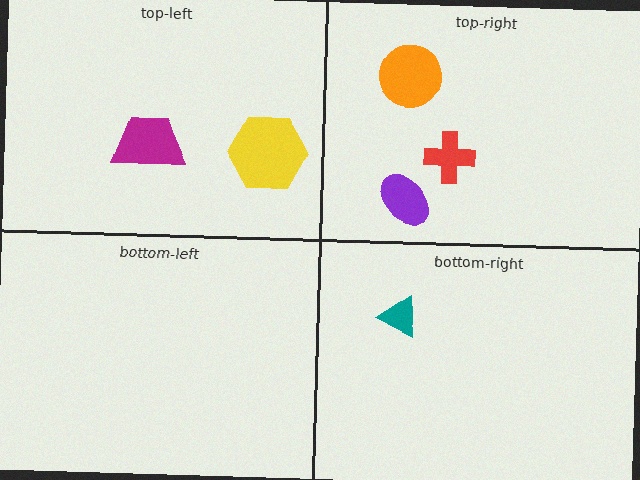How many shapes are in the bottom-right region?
1.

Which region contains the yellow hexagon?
The top-left region.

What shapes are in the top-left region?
The magenta trapezoid, the yellow hexagon.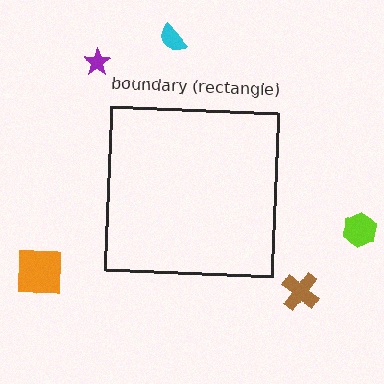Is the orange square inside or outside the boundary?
Outside.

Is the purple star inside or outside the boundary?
Outside.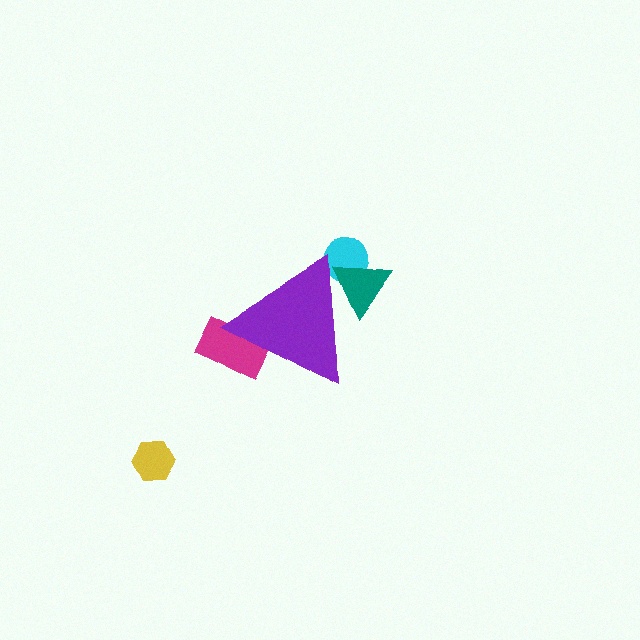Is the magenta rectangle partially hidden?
Yes, the magenta rectangle is partially hidden behind the purple triangle.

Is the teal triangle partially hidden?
Yes, the teal triangle is partially hidden behind the purple triangle.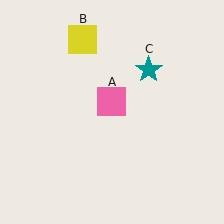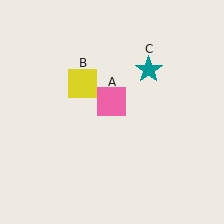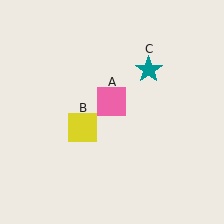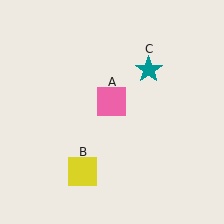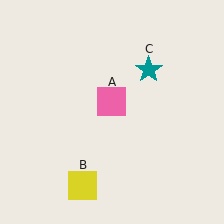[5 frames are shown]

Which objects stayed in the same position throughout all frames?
Pink square (object A) and teal star (object C) remained stationary.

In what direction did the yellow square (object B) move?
The yellow square (object B) moved down.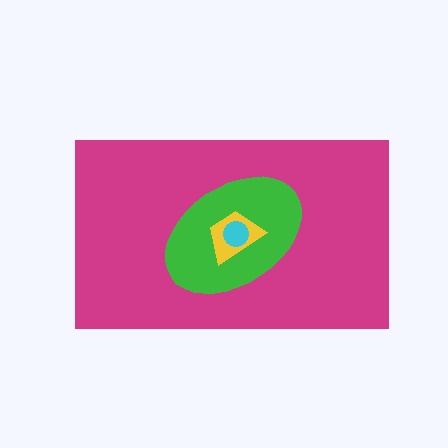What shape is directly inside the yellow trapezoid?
The cyan circle.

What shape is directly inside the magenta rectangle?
The green ellipse.